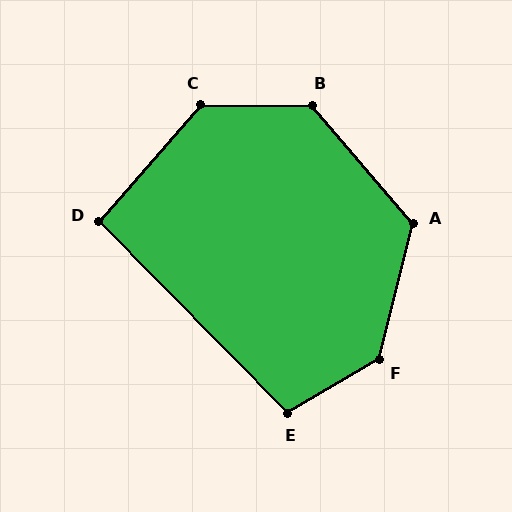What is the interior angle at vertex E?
Approximately 104 degrees (obtuse).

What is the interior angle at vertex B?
Approximately 131 degrees (obtuse).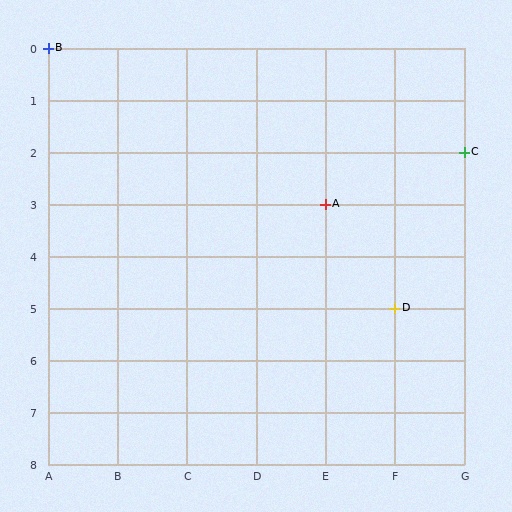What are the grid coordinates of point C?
Point C is at grid coordinates (G, 2).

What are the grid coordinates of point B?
Point B is at grid coordinates (A, 0).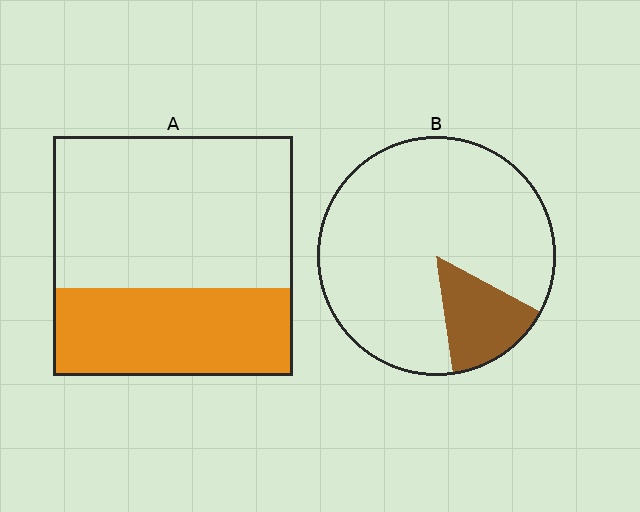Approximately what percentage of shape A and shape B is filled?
A is approximately 35% and B is approximately 15%.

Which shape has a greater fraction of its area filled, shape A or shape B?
Shape A.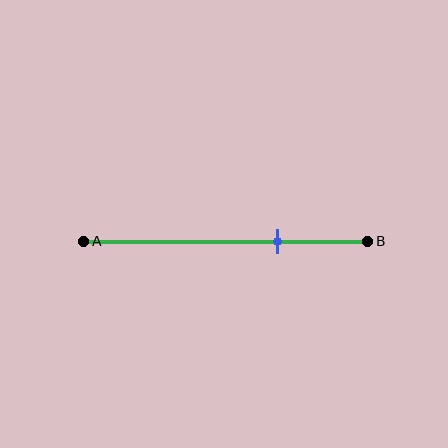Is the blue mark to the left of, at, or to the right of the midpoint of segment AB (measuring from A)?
The blue mark is to the right of the midpoint of segment AB.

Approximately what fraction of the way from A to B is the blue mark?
The blue mark is approximately 70% of the way from A to B.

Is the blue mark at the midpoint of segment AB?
No, the mark is at about 70% from A, not at the 50% midpoint.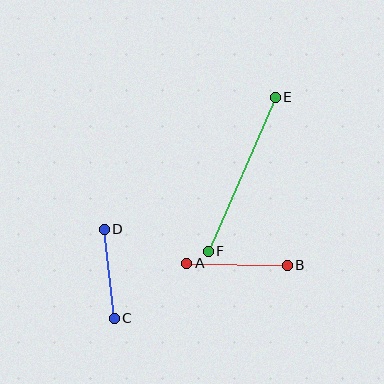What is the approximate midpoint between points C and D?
The midpoint is at approximately (109, 274) pixels.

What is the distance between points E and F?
The distance is approximately 168 pixels.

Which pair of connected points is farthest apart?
Points E and F are farthest apart.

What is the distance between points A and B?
The distance is approximately 101 pixels.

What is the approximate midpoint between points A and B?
The midpoint is at approximately (237, 264) pixels.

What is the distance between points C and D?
The distance is approximately 89 pixels.